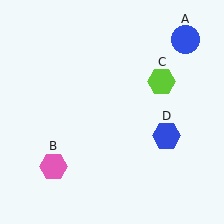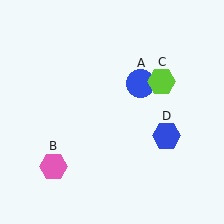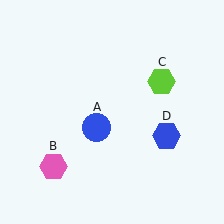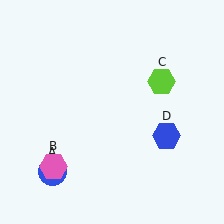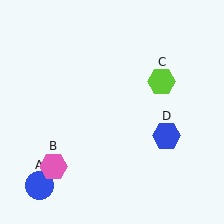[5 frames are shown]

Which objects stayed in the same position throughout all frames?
Pink hexagon (object B) and lime hexagon (object C) and blue hexagon (object D) remained stationary.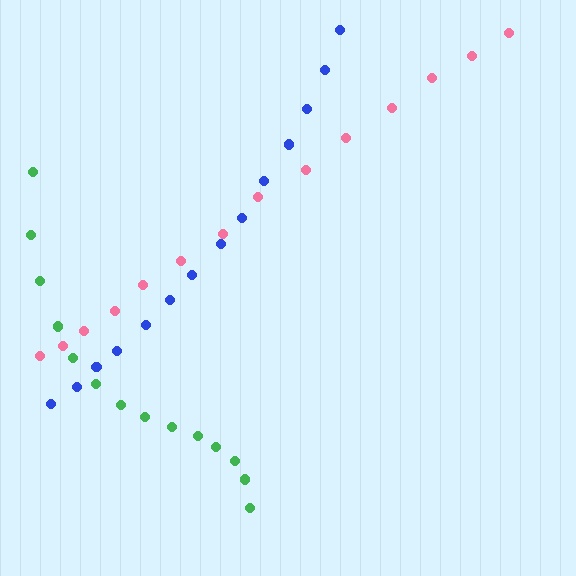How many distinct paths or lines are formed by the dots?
There are 3 distinct paths.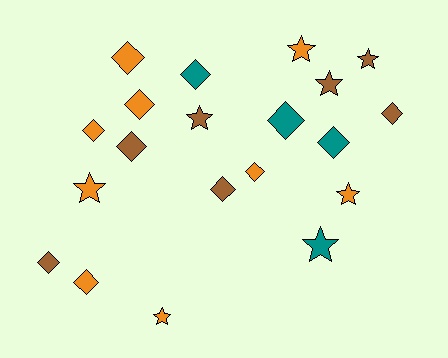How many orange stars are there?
There are 4 orange stars.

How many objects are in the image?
There are 20 objects.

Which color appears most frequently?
Orange, with 9 objects.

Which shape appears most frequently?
Diamond, with 12 objects.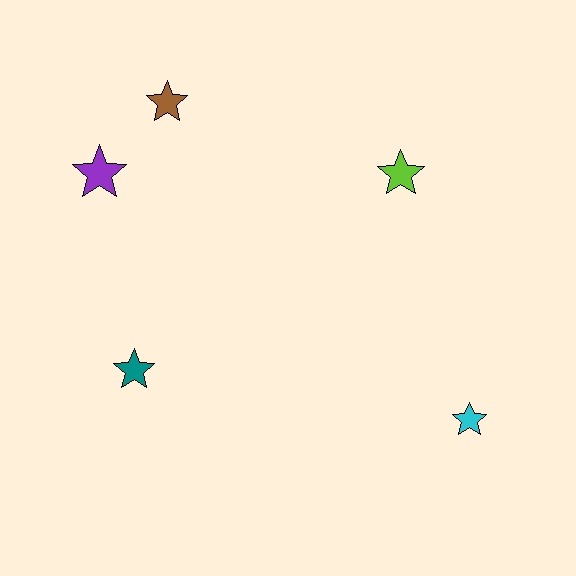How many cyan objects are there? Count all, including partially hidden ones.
There is 1 cyan object.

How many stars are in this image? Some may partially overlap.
There are 5 stars.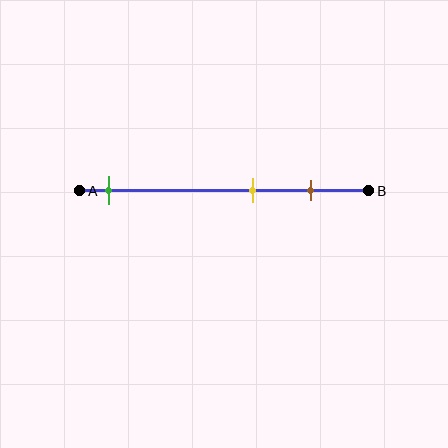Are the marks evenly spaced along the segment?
No, the marks are not evenly spaced.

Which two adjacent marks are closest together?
The yellow and brown marks are the closest adjacent pair.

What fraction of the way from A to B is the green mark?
The green mark is approximately 10% (0.1) of the way from A to B.